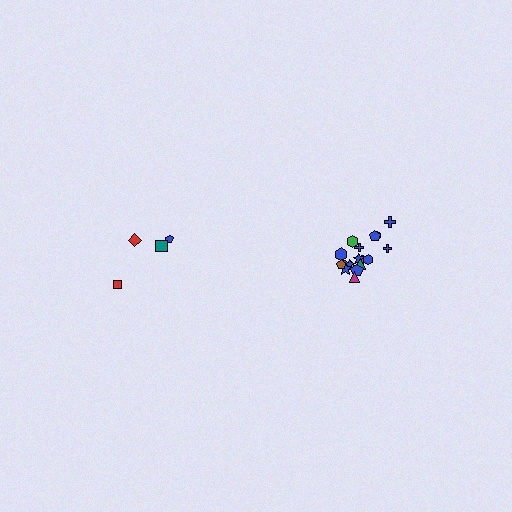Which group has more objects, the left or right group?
The right group.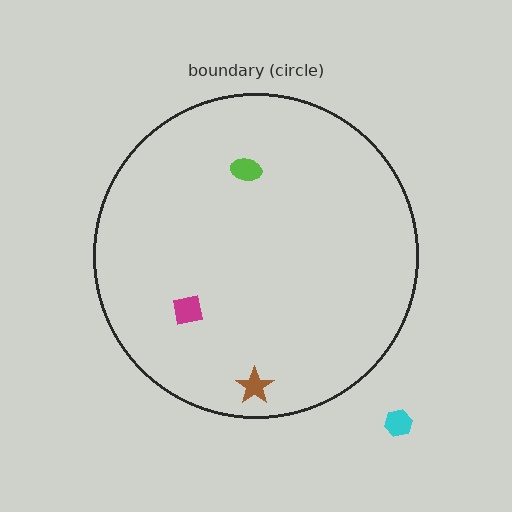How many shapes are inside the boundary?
3 inside, 1 outside.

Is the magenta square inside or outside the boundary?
Inside.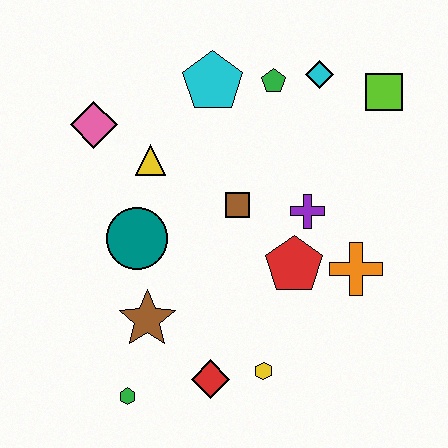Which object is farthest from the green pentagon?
The green hexagon is farthest from the green pentagon.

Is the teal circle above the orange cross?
Yes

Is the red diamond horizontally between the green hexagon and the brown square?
Yes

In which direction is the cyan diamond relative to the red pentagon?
The cyan diamond is above the red pentagon.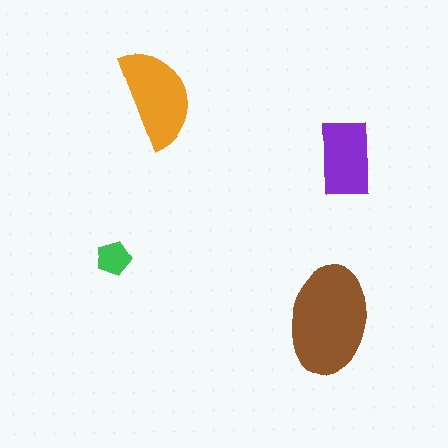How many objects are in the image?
There are 4 objects in the image.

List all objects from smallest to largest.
The green pentagon, the purple rectangle, the orange semicircle, the brown ellipse.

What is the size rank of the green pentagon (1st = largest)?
4th.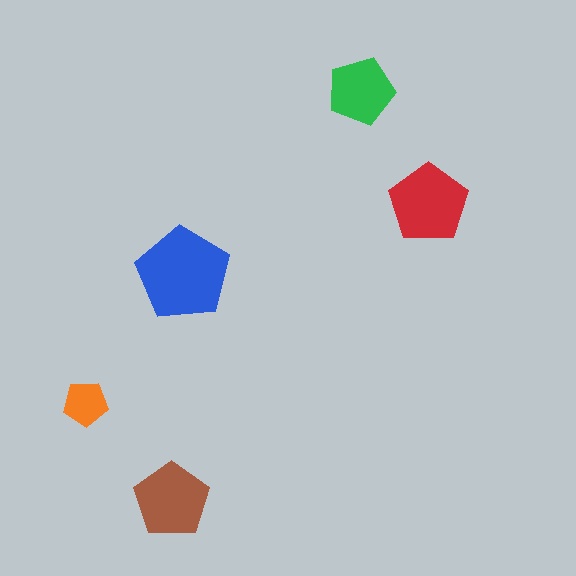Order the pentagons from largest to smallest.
the blue one, the red one, the brown one, the green one, the orange one.